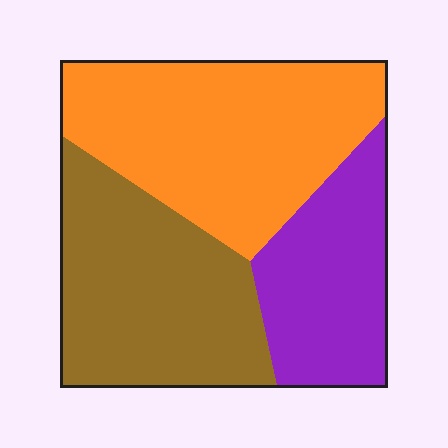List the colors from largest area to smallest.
From largest to smallest: orange, brown, purple.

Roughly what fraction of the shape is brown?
Brown takes up about one third (1/3) of the shape.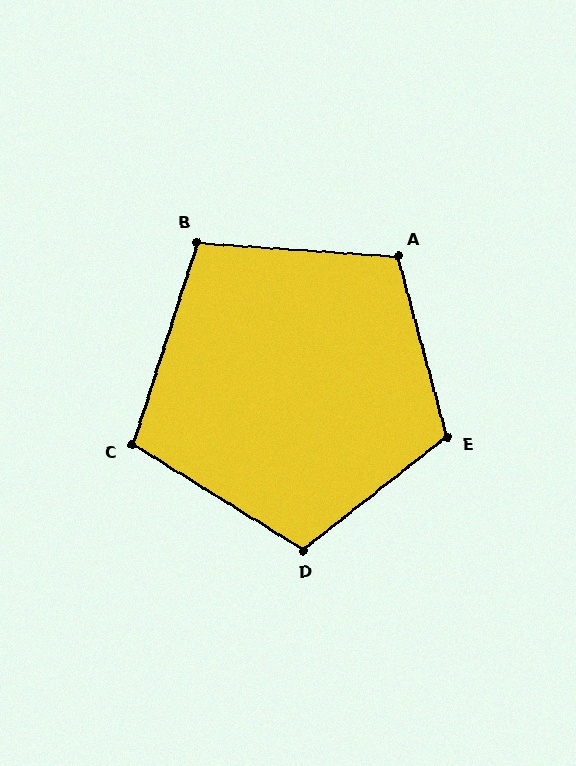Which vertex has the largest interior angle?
E, at approximately 113 degrees.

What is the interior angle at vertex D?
Approximately 110 degrees (obtuse).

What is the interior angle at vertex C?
Approximately 104 degrees (obtuse).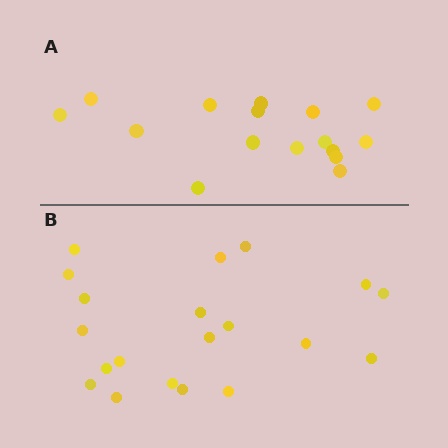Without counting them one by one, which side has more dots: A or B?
Region B (the bottom region) has more dots.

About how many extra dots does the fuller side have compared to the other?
Region B has about 4 more dots than region A.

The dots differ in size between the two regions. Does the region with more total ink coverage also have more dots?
No. Region A has more total ink coverage because its dots are larger, but region B actually contains more individual dots. Total area can be misleading — the number of items is what matters here.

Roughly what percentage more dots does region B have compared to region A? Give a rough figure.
About 25% more.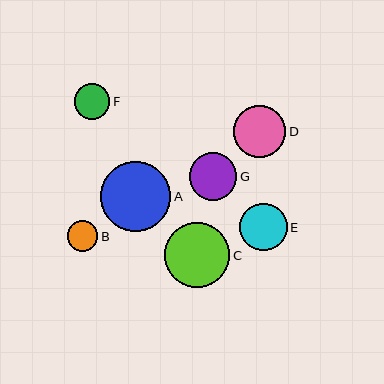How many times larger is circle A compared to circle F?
Circle A is approximately 2.0 times the size of circle F.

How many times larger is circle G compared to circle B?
Circle G is approximately 1.6 times the size of circle B.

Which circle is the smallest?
Circle B is the smallest with a size of approximately 30 pixels.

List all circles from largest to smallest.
From largest to smallest: A, C, D, E, G, F, B.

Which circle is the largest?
Circle A is the largest with a size of approximately 70 pixels.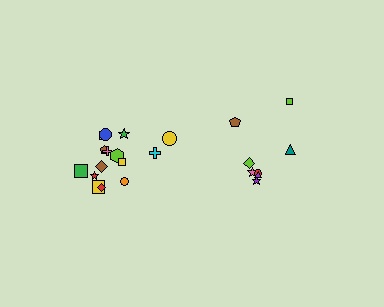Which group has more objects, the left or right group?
The left group.